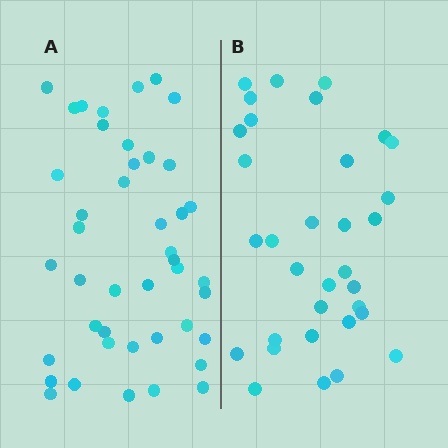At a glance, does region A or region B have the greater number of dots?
Region A (the left region) has more dots.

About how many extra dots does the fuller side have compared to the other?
Region A has roughly 10 or so more dots than region B.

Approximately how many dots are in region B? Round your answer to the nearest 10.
About 30 dots. (The exact count is 33, which rounds to 30.)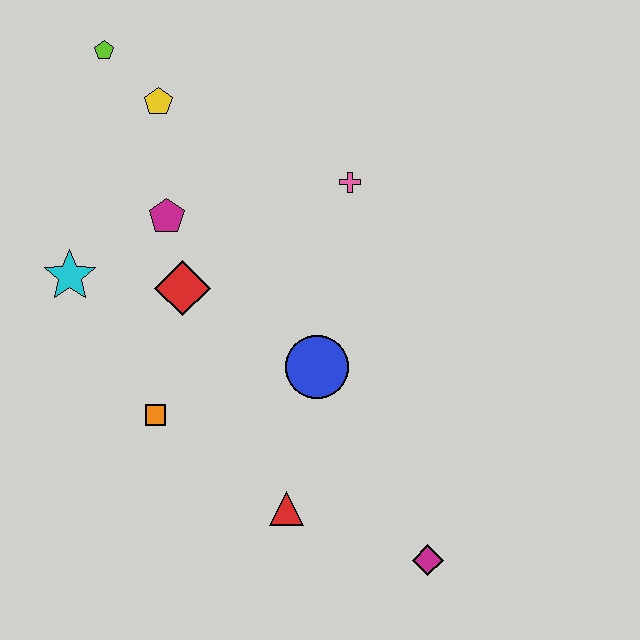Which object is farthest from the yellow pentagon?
The magenta diamond is farthest from the yellow pentagon.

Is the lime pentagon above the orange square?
Yes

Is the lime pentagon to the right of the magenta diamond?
No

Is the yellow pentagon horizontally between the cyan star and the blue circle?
Yes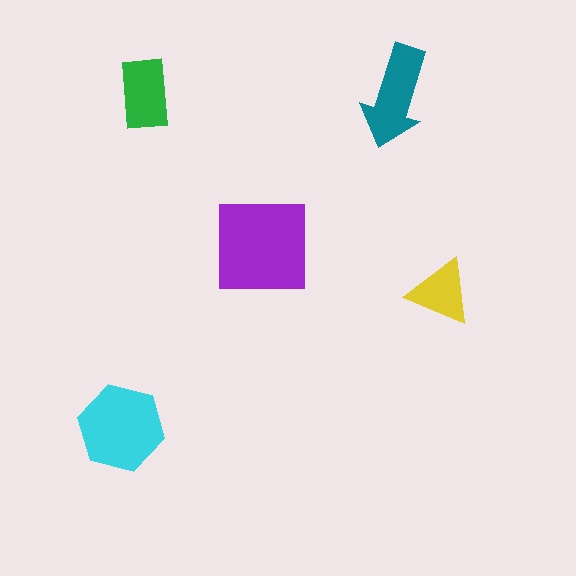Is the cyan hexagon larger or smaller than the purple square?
Smaller.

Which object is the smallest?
The yellow triangle.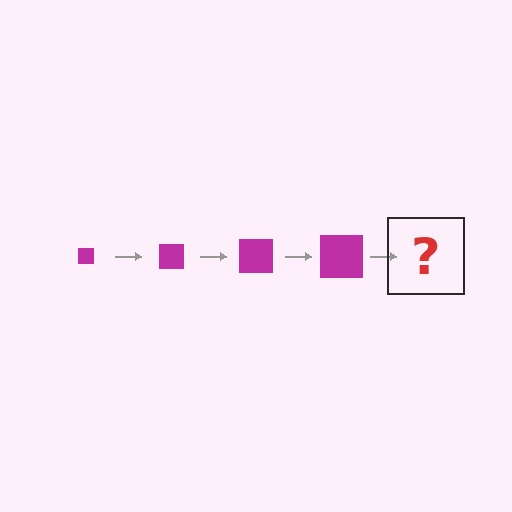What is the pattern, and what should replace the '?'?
The pattern is that the square gets progressively larger each step. The '?' should be a magenta square, larger than the previous one.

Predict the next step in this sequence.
The next step is a magenta square, larger than the previous one.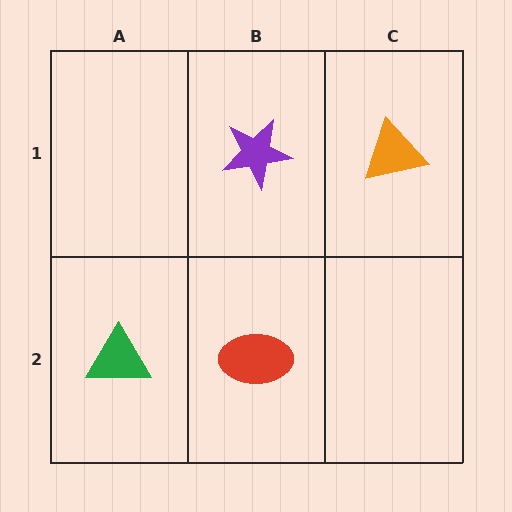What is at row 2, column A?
A green triangle.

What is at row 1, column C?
An orange triangle.